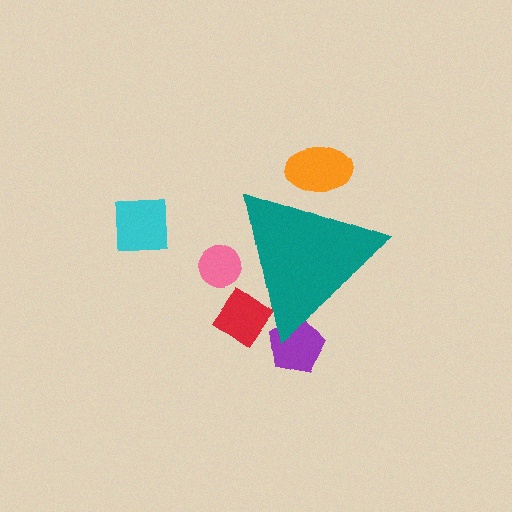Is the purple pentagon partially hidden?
Yes, the purple pentagon is partially hidden behind the teal triangle.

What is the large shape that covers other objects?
A teal triangle.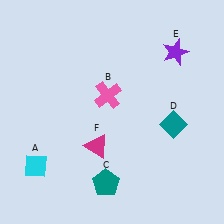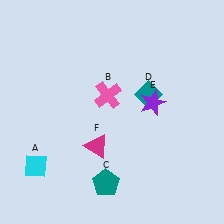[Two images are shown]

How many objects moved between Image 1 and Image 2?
2 objects moved between the two images.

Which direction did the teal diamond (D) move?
The teal diamond (D) moved up.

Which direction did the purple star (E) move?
The purple star (E) moved down.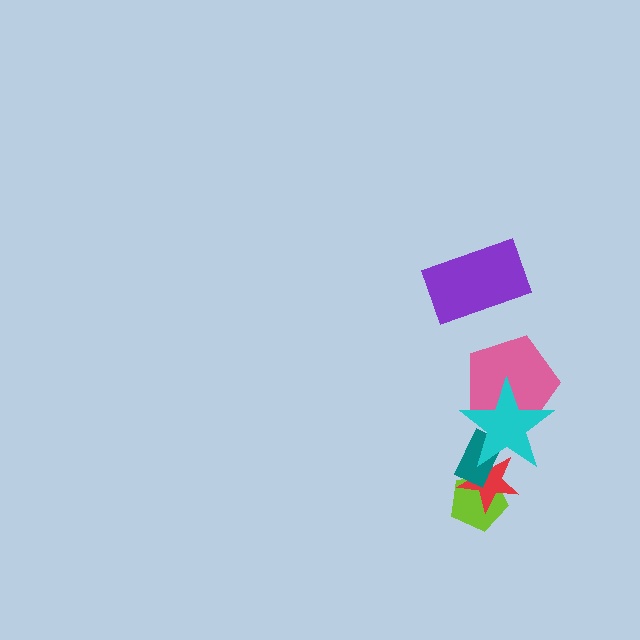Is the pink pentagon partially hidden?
Yes, it is partially covered by another shape.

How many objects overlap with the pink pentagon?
1 object overlaps with the pink pentagon.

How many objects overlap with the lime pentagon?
2 objects overlap with the lime pentagon.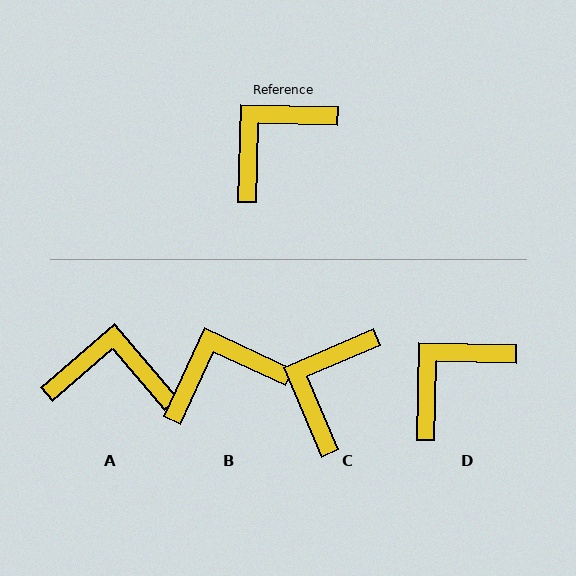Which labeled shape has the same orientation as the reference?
D.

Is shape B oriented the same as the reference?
No, it is off by about 24 degrees.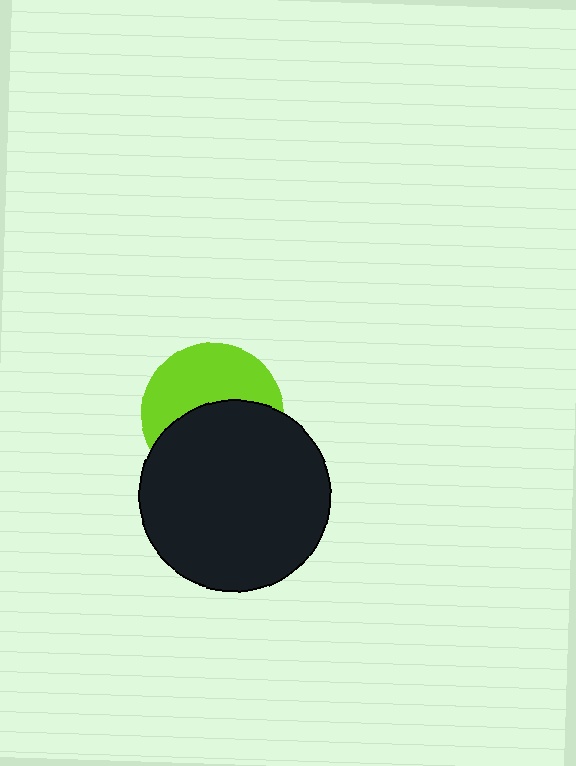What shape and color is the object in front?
The object in front is a black circle.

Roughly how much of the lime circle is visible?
About half of it is visible (roughly 48%).